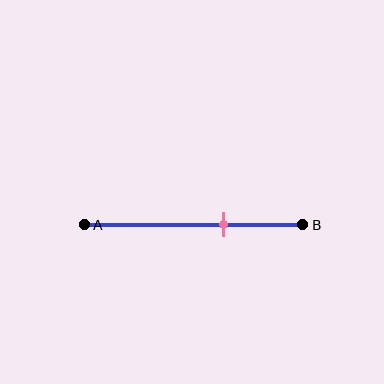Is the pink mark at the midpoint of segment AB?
No, the mark is at about 65% from A, not at the 50% midpoint.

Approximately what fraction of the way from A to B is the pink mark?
The pink mark is approximately 65% of the way from A to B.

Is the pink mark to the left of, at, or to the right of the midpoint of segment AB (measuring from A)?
The pink mark is to the right of the midpoint of segment AB.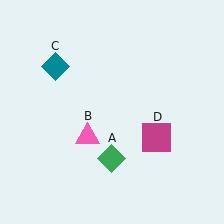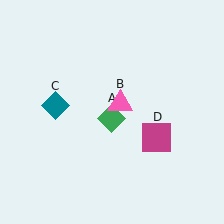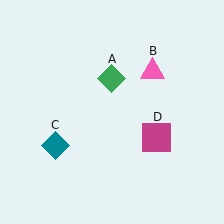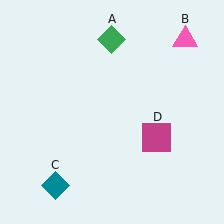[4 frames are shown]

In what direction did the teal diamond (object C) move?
The teal diamond (object C) moved down.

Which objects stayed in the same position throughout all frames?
Magenta square (object D) remained stationary.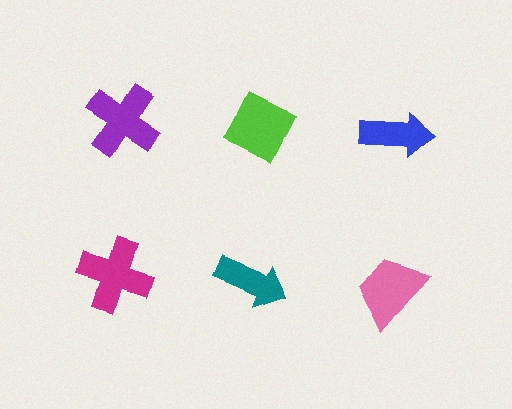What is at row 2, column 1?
A magenta cross.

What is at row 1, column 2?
A lime diamond.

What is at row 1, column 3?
A blue arrow.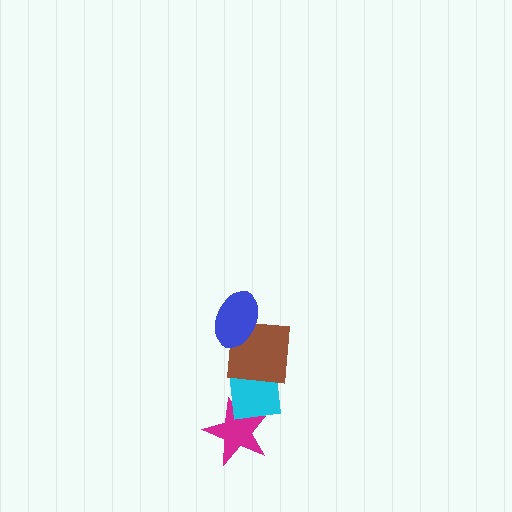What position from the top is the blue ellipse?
The blue ellipse is 1st from the top.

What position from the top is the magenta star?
The magenta star is 4th from the top.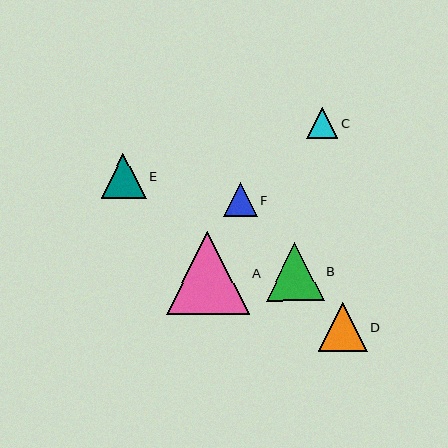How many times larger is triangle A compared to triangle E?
Triangle A is approximately 1.9 times the size of triangle E.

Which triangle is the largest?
Triangle A is the largest with a size of approximately 83 pixels.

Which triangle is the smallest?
Triangle C is the smallest with a size of approximately 31 pixels.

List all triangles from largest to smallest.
From largest to smallest: A, B, D, E, F, C.